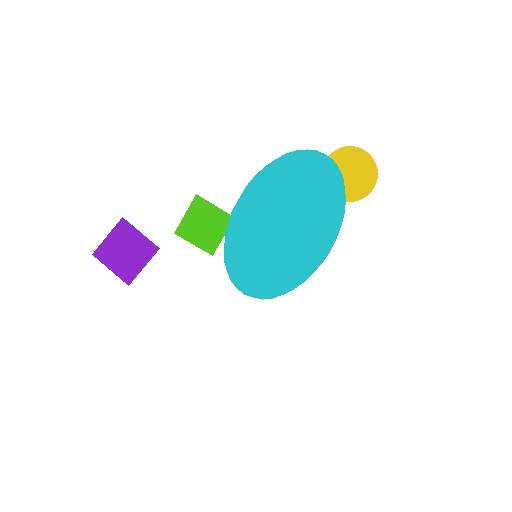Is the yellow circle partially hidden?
Yes, the yellow circle is partially hidden behind the cyan ellipse.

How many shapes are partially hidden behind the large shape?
2 shapes are partially hidden.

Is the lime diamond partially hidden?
Yes, the lime diamond is partially hidden behind the cyan ellipse.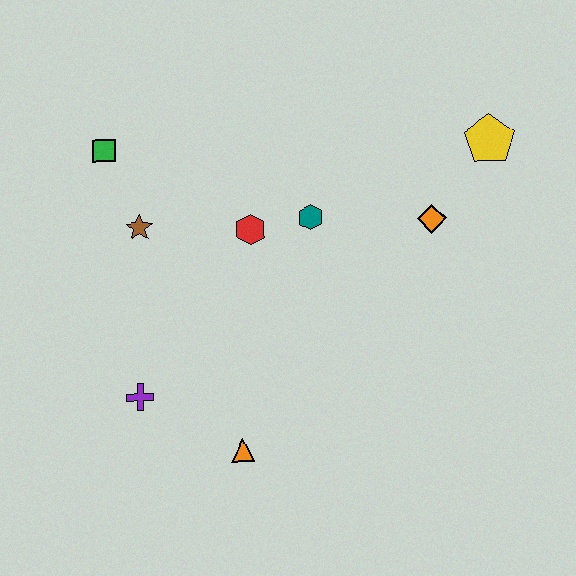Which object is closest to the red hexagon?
The teal hexagon is closest to the red hexagon.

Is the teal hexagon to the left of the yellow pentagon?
Yes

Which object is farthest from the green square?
The yellow pentagon is farthest from the green square.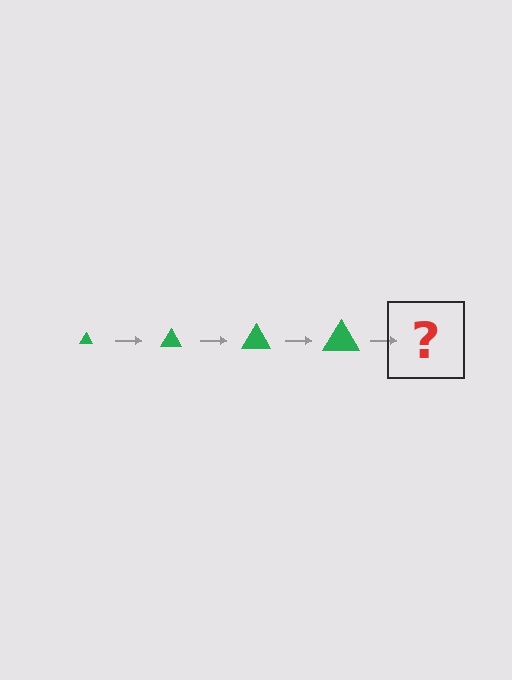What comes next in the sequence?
The next element should be a green triangle, larger than the previous one.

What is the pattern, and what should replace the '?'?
The pattern is that the triangle gets progressively larger each step. The '?' should be a green triangle, larger than the previous one.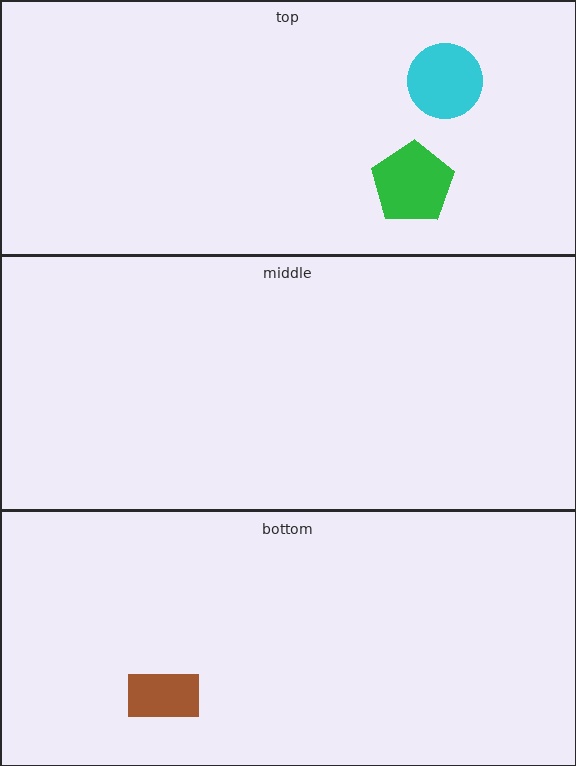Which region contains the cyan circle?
The top region.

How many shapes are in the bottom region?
1.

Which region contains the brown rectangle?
The bottom region.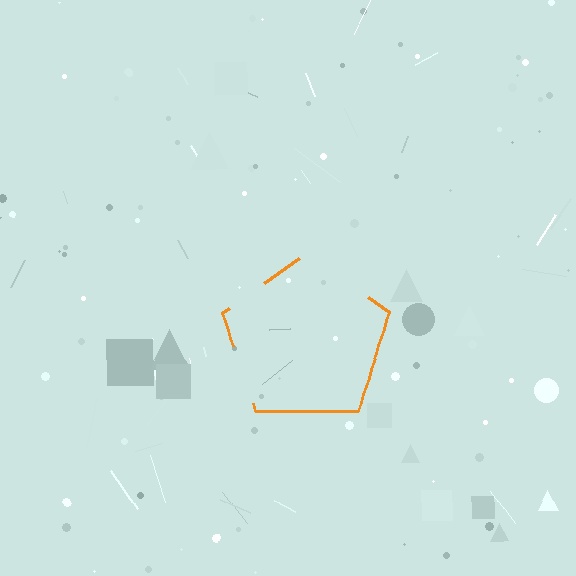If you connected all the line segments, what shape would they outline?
They would outline a pentagon.